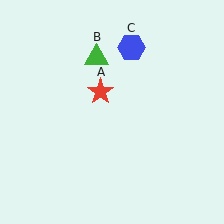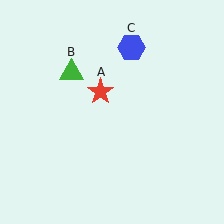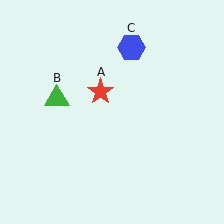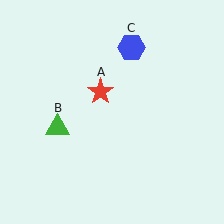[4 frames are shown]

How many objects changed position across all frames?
1 object changed position: green triangle (object B).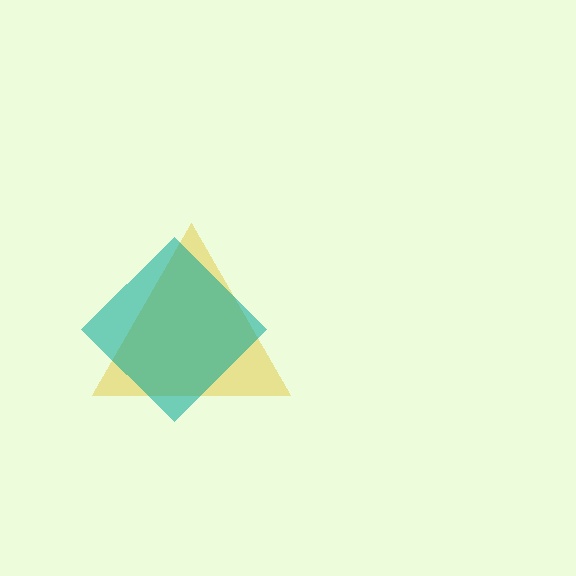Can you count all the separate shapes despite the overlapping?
Yes, there are 2 separate shapes.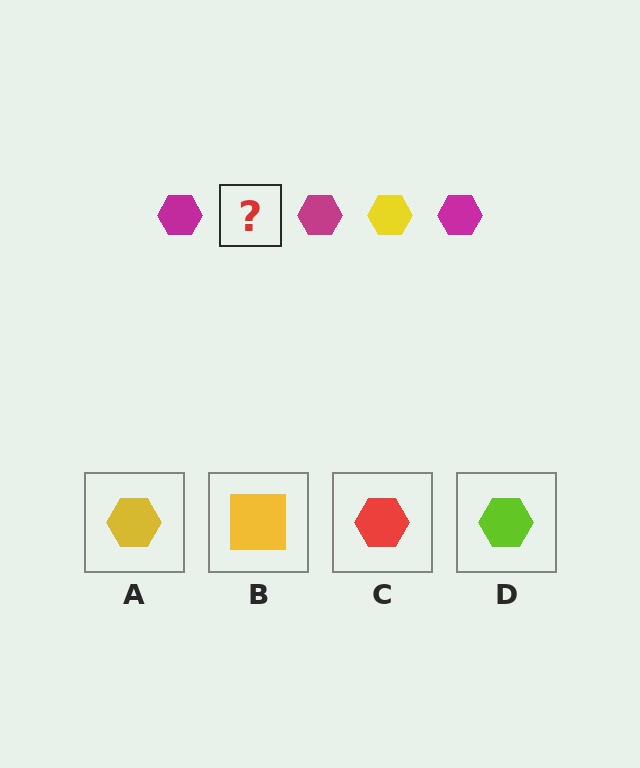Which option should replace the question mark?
Option A.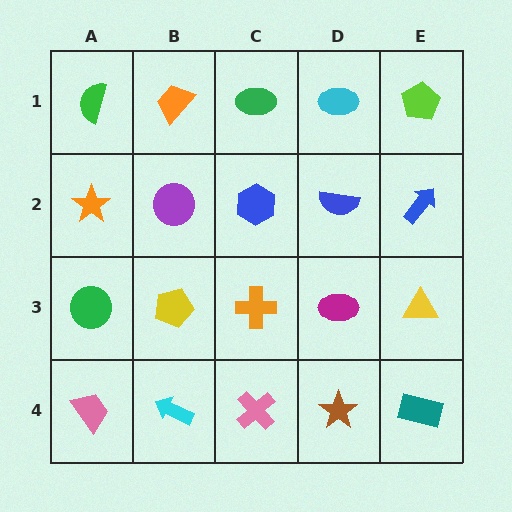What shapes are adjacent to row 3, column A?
An orange star (row 2, column A), a pink trapezoid (row 4, column A), a yellow pentagon (row 3, column B).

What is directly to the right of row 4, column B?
A pink cross.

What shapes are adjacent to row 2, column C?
A green ellipse (row 1, column C), an orange cross (row 3, column C), a purple circle (row 2, column B), a blue semicircle (row 2, column D).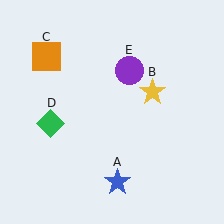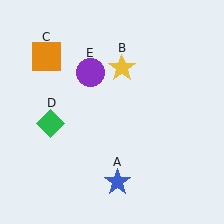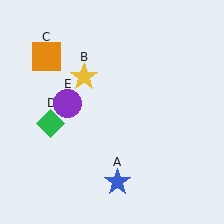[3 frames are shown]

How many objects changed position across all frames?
2 objects changed position: yellow star (object B), purple circle (object E).